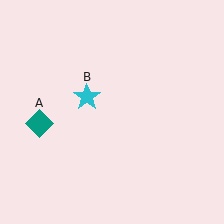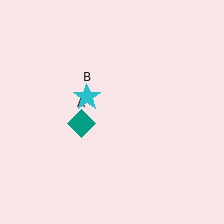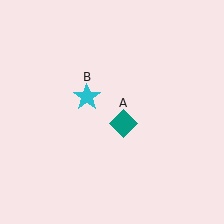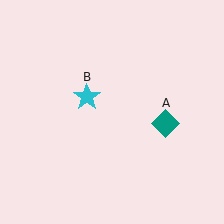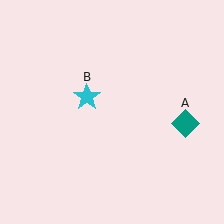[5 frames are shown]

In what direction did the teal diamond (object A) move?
The teal diamond (object A) moved right.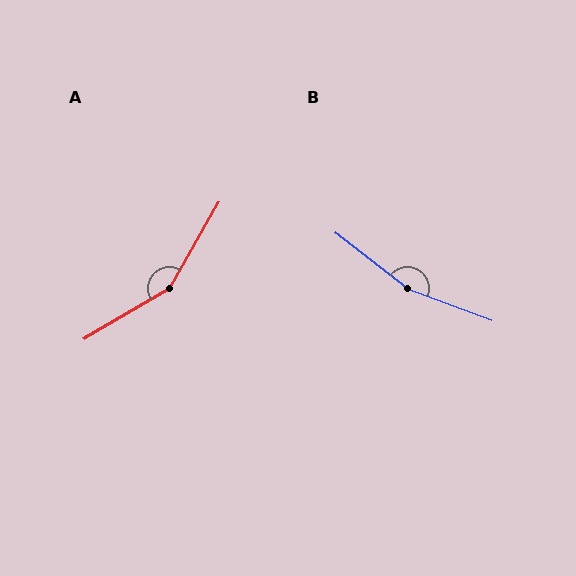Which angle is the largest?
B, at approximately 163 degrees.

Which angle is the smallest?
A, at approximately 150 degrees.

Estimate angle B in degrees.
Approximately 163 degrees.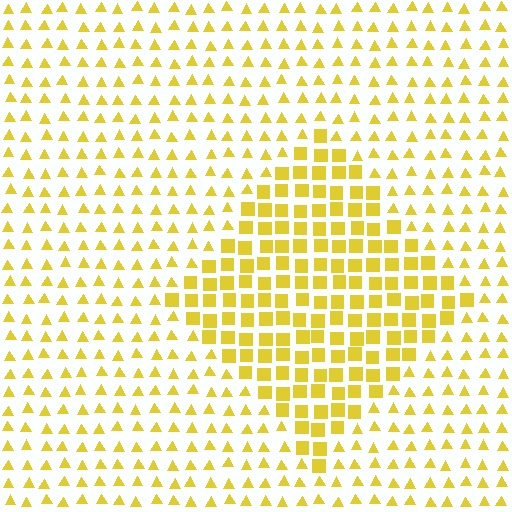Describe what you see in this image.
The image is filled with small yellow elements arranged in a uniform grid. A diamond-shaped region contains squares, while the surrounding area contains triangles. The boundary is defined purely by the change in element shape.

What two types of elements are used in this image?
The image uses squares inside the diamond region and triangles outside it.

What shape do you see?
I see a diamond.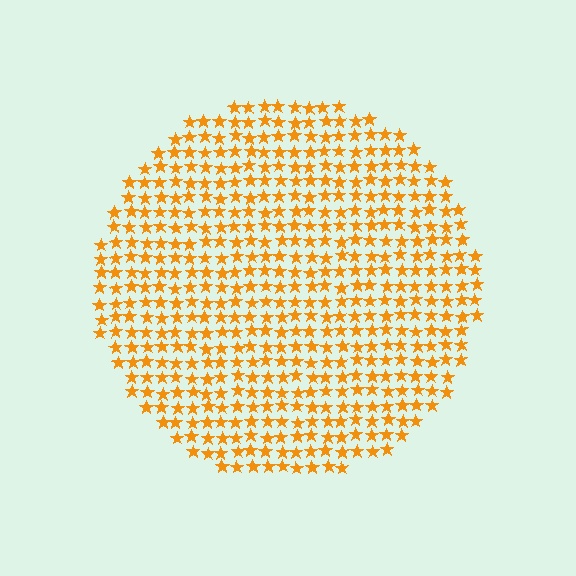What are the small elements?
The small elements are stars.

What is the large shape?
The large shape is a circle.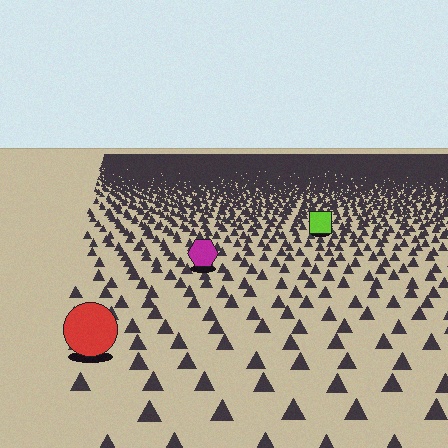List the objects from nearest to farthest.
From nearest to farthest: the red circle, the magenta hexagon, the lime square.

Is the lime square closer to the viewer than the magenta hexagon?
No. The magenta hexagon is closer — you can tell from the texture gradient: the ground texture is coarser near it.